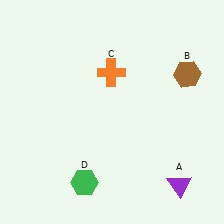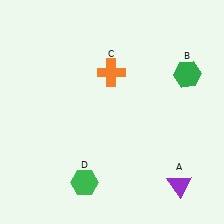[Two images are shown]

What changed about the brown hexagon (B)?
In Image 1, B is brown. In Image 2, it changed to green.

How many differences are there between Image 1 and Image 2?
There is 1 difference between the two images.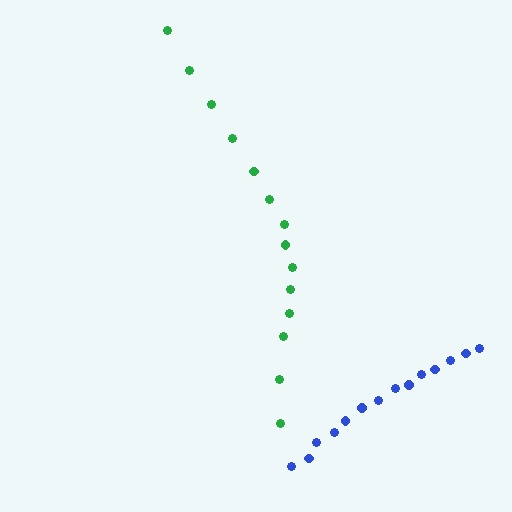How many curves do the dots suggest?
There are 2 distinct paths.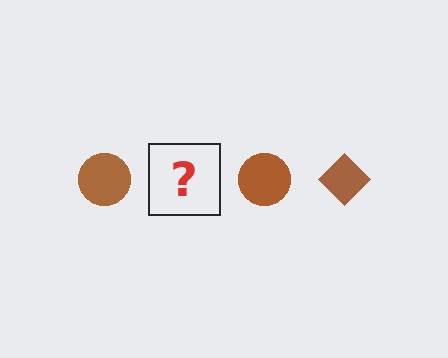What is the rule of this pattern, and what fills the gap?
The rule is that the pattern cycles through circle, diamond shapes in brown. The gap should be filled with a brown diamond.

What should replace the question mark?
The question mark should be replaced with a brown diamond.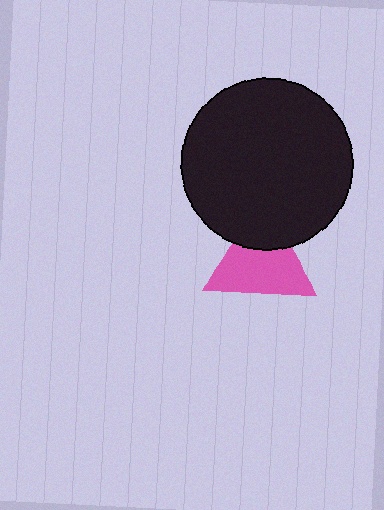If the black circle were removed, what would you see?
You would see the complete pink triangle.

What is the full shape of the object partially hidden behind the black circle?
The partially hidden object is a pink triangle.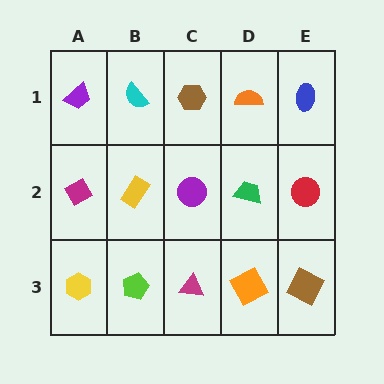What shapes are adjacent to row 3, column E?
A red circle (row 2, column E), an orange square (row 3, column D).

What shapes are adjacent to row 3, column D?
A green trapezoid (row 2, column D), a magenta triangle (row 3, column C), a brown square (row 3, column E).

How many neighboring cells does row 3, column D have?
3.